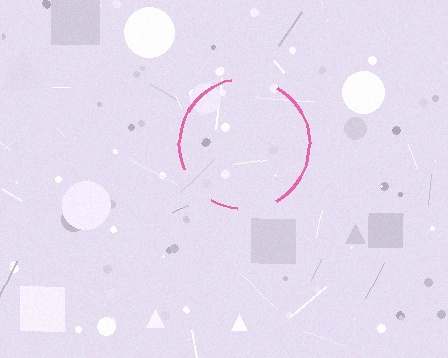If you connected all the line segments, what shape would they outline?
They would outline a circle.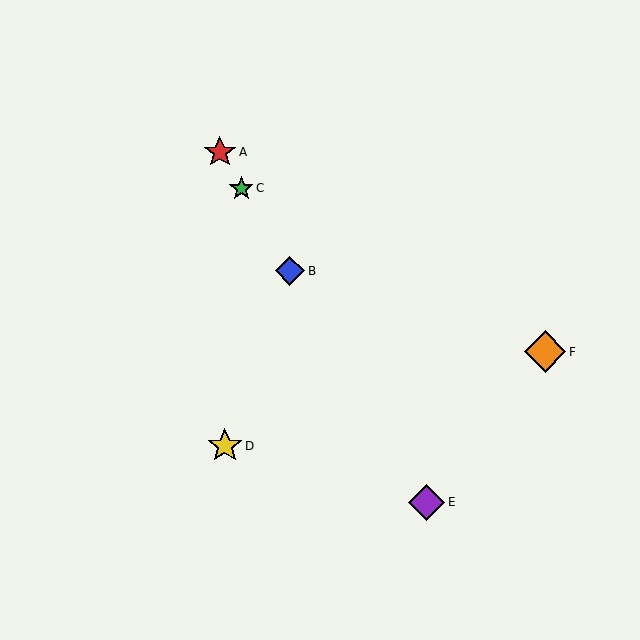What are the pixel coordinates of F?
Object F is at (545, 352).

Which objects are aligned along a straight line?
Objects A, B, C, E are aligned along a straight line.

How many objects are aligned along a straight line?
4 objects (A, B, C, E) are aligned along a straight line.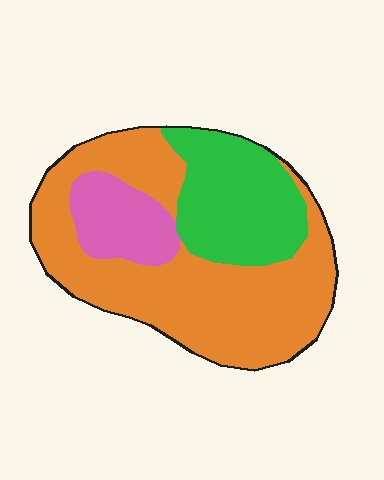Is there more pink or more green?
Green.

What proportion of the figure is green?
Green covers 27% of the figure.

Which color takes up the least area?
Pink, at roughly 15%.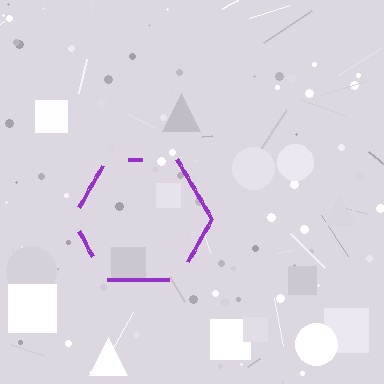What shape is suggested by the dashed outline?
The dashed outline suggests a hexagon.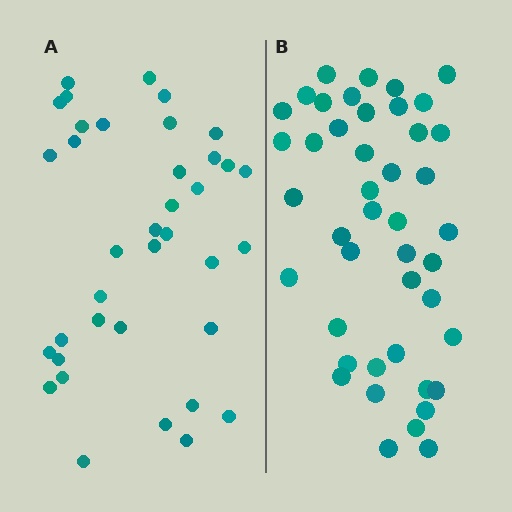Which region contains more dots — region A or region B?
Region B (the right region) has more dots.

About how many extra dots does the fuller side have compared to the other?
Region B has roughly 8 or so more dots than region A.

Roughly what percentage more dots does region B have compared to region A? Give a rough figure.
About 20% more.